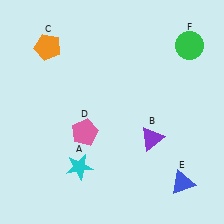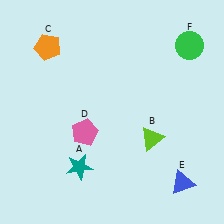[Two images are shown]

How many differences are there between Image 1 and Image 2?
There are 2 differences between the two images.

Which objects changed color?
A changed from cyan to teal. B changed from purple to lime.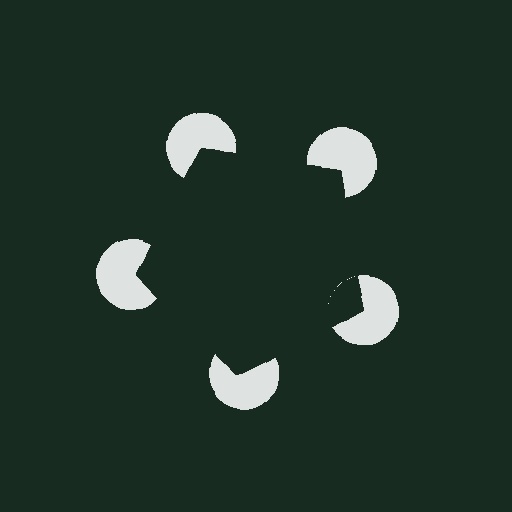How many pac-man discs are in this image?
There are 5 — one at each vertex of the illusory pentagon.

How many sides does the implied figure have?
5 sides.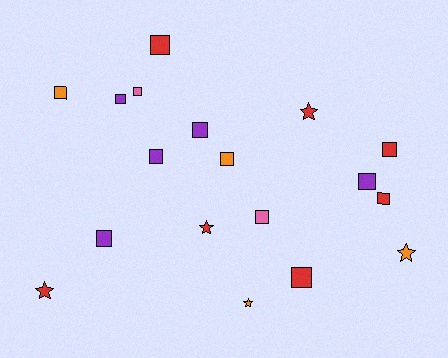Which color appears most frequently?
Red, with 7 objects.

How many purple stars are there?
There are no purple stars.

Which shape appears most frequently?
Square, with 13 objects.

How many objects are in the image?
There are 18 objects.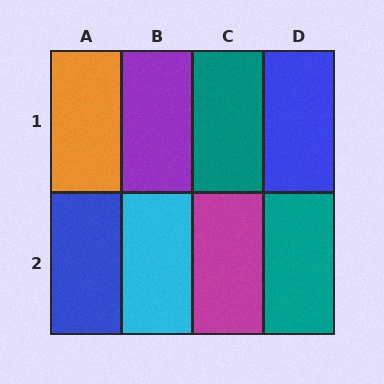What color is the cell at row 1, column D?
Blue.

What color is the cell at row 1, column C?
Teal.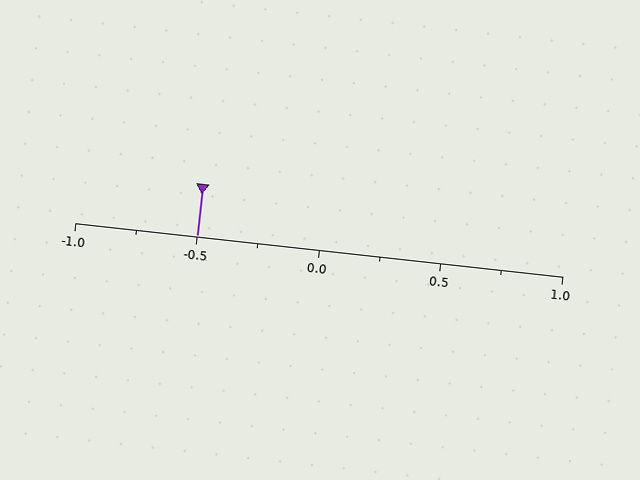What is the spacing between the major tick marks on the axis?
The major ticks are spaced 0.5 apart.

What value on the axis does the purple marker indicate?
The marker indicates approximately -0.5.